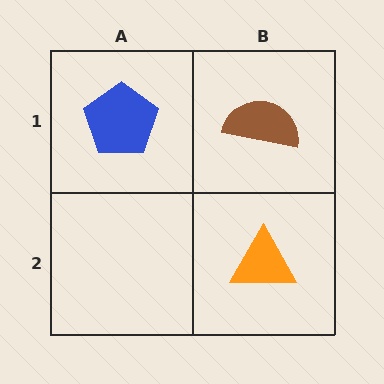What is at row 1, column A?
A blue pentagon.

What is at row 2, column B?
An orange triangle.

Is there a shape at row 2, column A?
No, that cell is empty.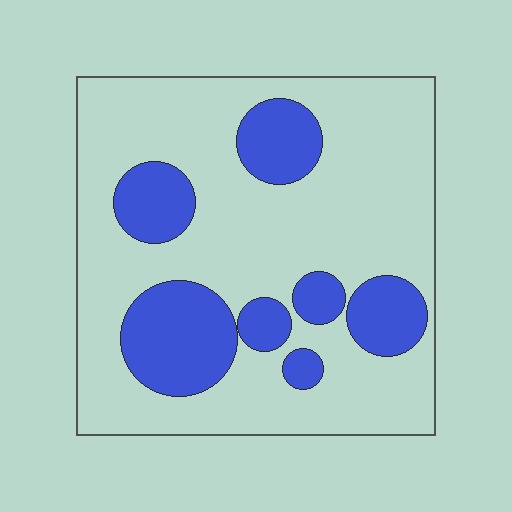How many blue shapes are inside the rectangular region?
7.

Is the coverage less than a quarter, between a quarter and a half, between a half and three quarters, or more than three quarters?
Between a quarter and a half.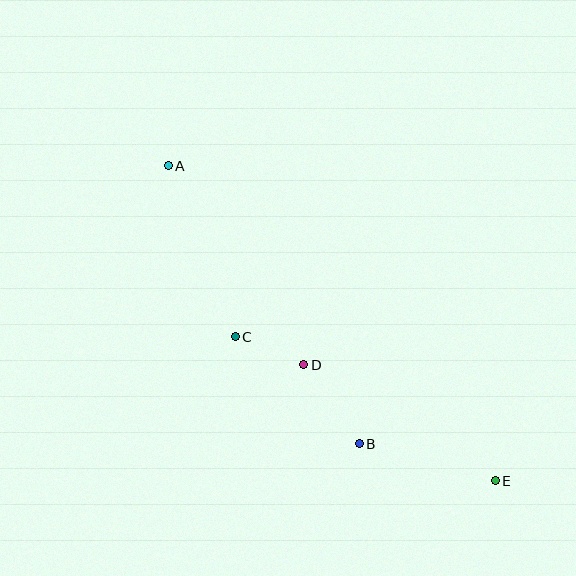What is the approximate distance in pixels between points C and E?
The distance between C and E is approximately 297 pixels.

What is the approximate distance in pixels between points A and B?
The distance between A and B is approximately 337 pixels.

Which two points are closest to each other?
Points C and D are closest to each other.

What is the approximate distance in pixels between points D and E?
The distance between D and E is approximately 224 pixels.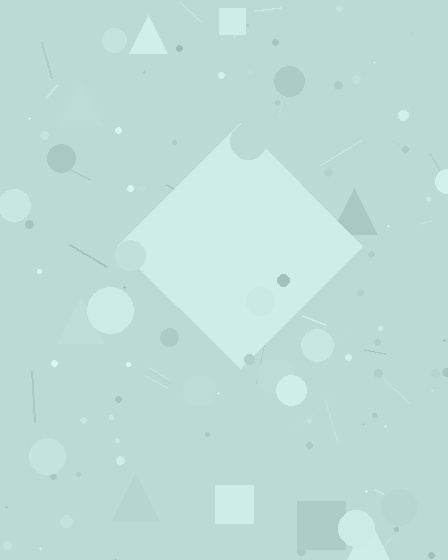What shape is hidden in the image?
A diamond is hidden in the image.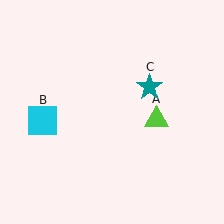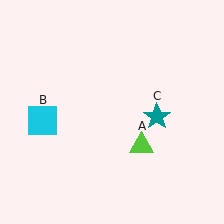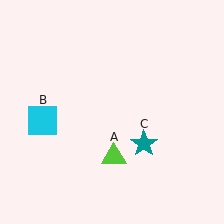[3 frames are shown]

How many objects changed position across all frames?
2 objects changed position: lime triangle (object A), teal star (object C).